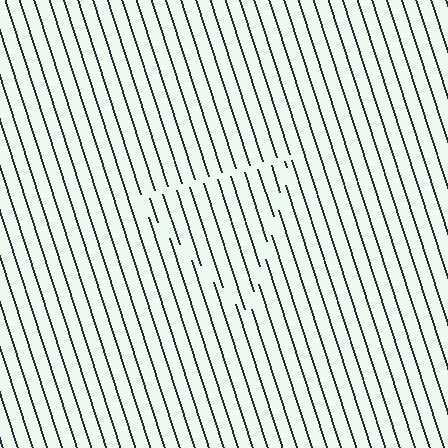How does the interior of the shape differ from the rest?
The interior of the shape contains the same grating, shifted by half a period — the contour is defined by the phase discontinuity where line-ends from the inner and outer gratings abut.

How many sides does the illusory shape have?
3 sides — the line-ends trace a triangle.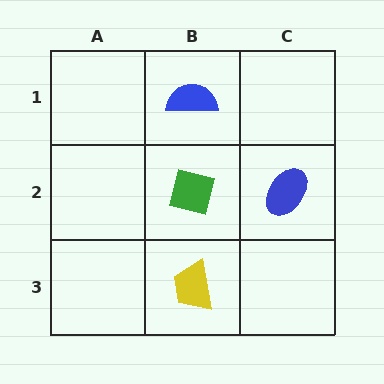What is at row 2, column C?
A blue ellipse.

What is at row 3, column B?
A yellow trapezoid.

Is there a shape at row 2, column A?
No, that cell is empty.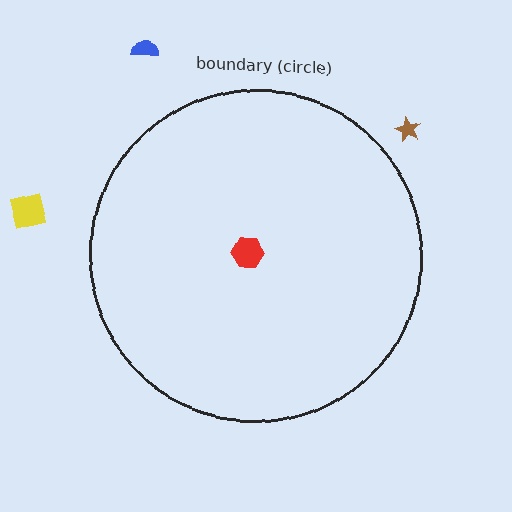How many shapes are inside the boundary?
1 inside, 3 outside.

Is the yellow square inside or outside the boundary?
Outside.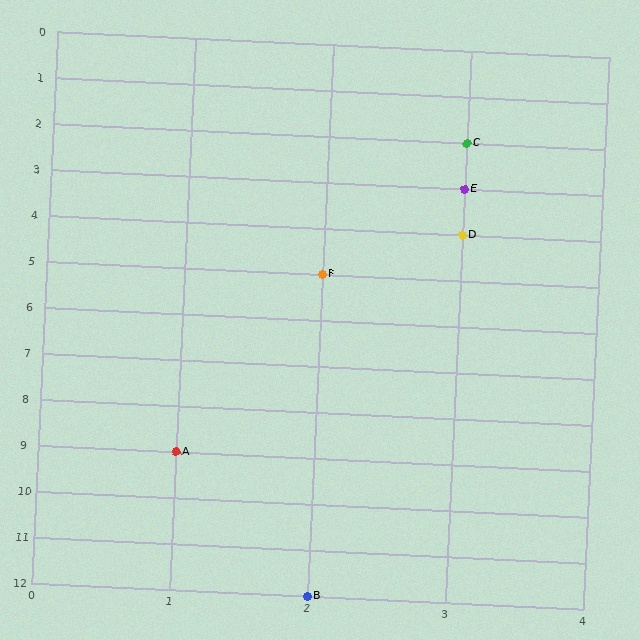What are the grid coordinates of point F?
Point F is at grid coordinates (2, 5).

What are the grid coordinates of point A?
Point A is at grid coordinates (1, 9).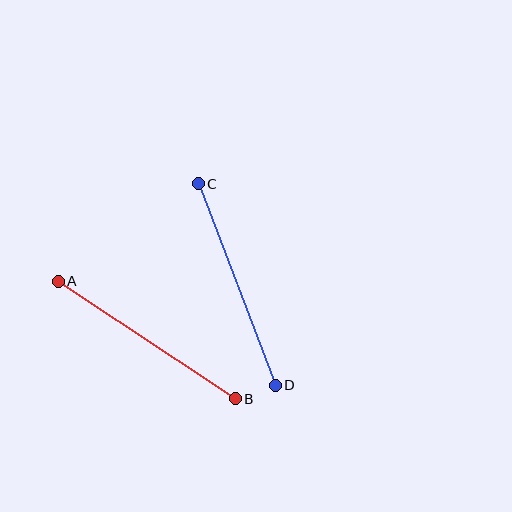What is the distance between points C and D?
The distance is approximately 215 pixels.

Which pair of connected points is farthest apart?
Points C and D are farthest apart.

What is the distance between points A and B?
The distance is approximately 213 pixels.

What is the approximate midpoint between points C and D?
The midpoint is at approximately (237, 285) pixels.